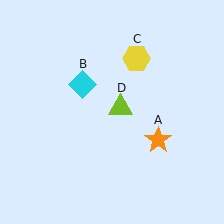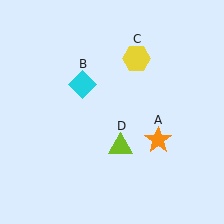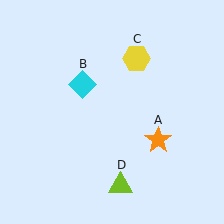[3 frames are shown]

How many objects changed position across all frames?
1 object changed position: lime triangle (object D).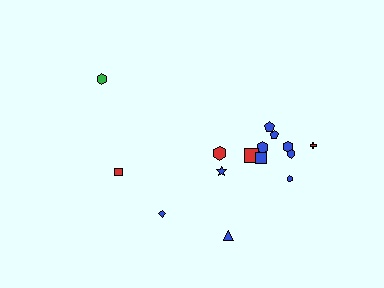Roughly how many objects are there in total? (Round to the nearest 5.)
Roughly 15 objects in total.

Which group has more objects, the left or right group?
The right group.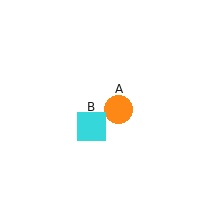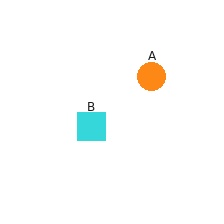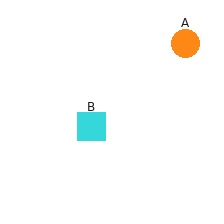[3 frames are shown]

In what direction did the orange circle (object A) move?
The orange circle (object A) moved up and to the right.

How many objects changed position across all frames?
1 object changed position: orange circle (object A).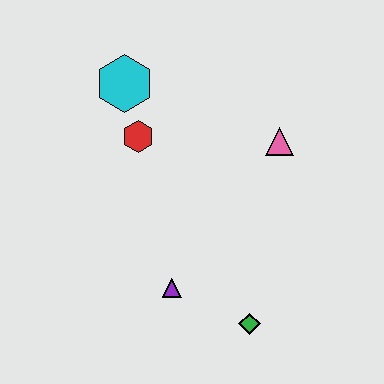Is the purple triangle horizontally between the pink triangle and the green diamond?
No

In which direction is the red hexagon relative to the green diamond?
The red hexagon is above the green diamond.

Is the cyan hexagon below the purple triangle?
No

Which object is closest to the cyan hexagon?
The red hexagon is closest to the cyan hexagon.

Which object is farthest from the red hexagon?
The green diamond is farthest from the red hexagon.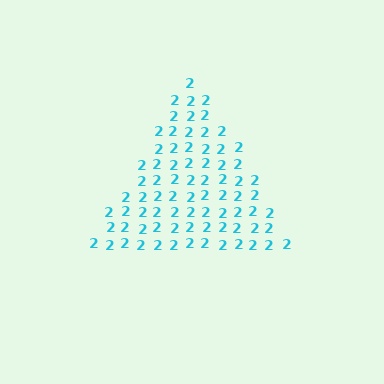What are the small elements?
The small elements are digit 2's.